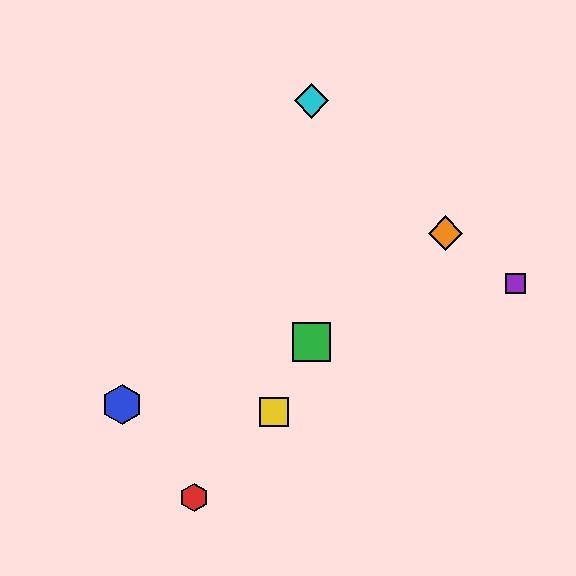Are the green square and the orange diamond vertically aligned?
No, the green square is at x≈311 and the orange diamond is at x≈445.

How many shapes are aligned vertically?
2 shapes (the green square, the cyan diamond) are aligned vertically.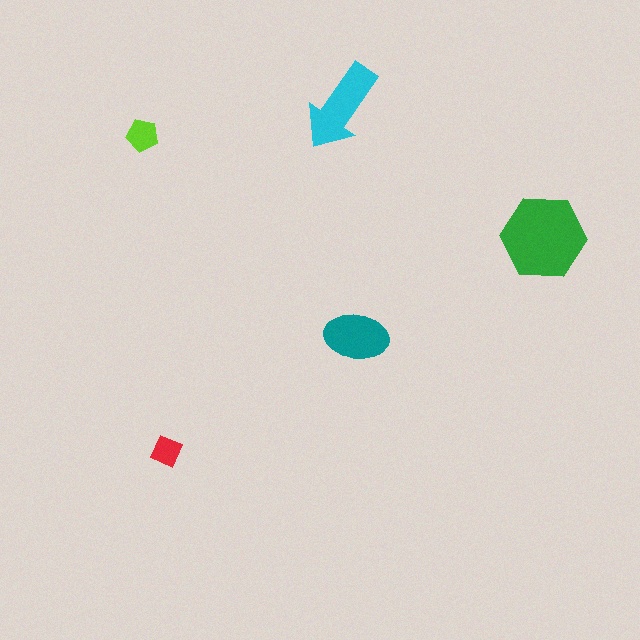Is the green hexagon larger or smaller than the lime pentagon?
Larger.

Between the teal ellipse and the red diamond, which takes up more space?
The teal ellipse.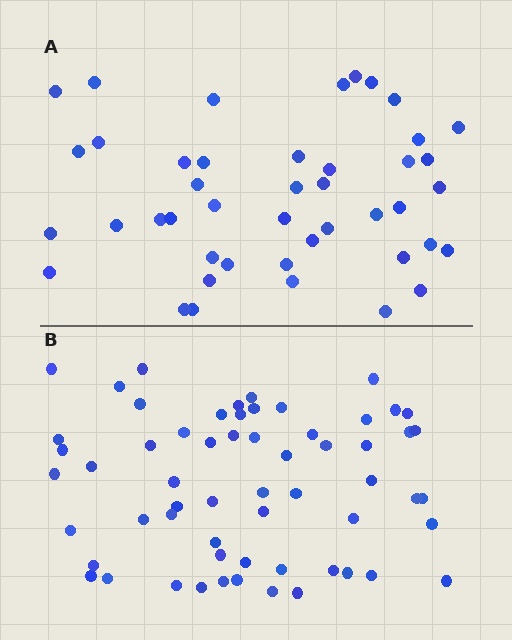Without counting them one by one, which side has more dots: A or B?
Region B (the bottom region) has more dots.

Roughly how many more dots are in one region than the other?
Region B has approximately 15 more dots than region A.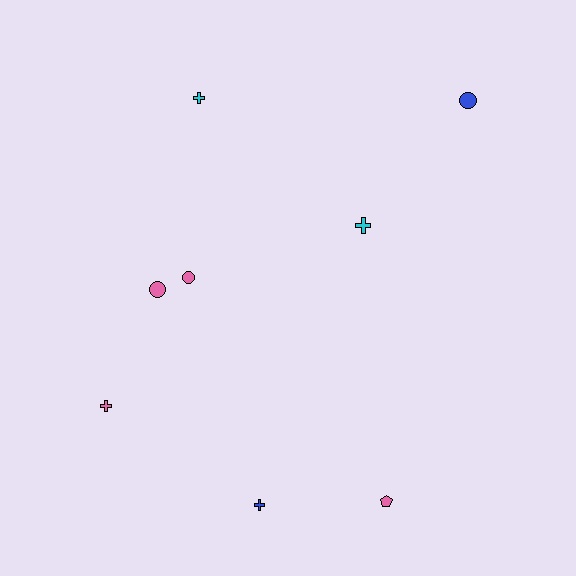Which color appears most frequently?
Pink, with 4 objects.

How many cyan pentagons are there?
There are no cyan pentagons.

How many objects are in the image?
There are 8 objects.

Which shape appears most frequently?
Cross, with 4 objects.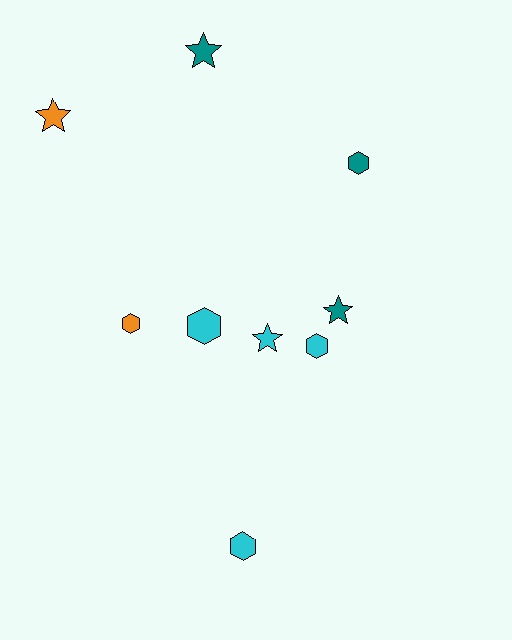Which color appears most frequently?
Cyan, with 4 objects.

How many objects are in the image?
There are 9 objects.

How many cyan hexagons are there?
There are 3 cyan hexagons.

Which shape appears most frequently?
Hexagon, with 5 objects.